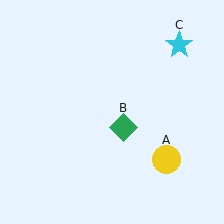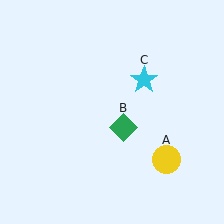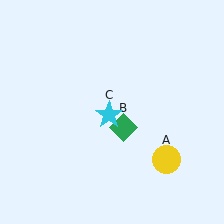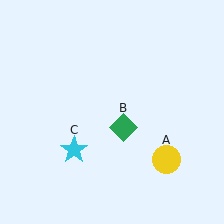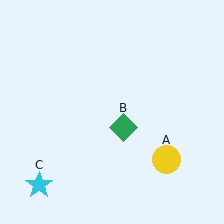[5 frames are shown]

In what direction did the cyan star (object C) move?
The cyan star (object C) moved down and to the left.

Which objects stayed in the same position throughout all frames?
Yellow circle (object A) and green diamond (object B) remained stationary.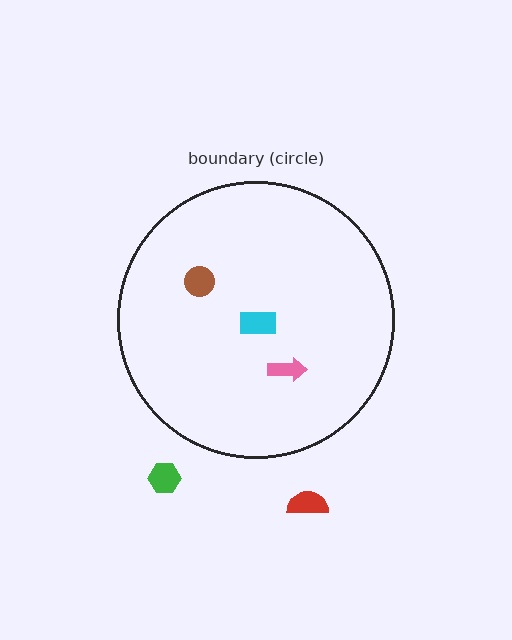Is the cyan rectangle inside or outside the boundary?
Inside.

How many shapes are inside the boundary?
3 inside, 2 outside.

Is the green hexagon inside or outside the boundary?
Outside.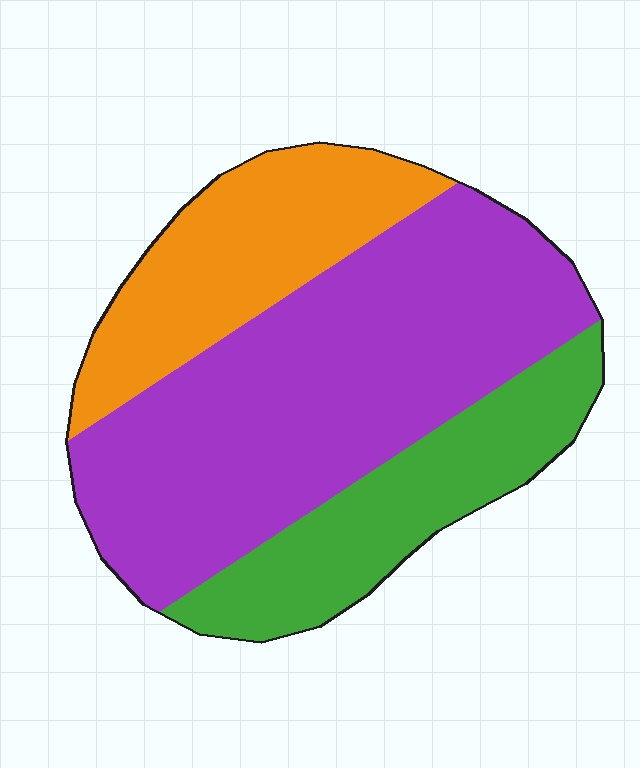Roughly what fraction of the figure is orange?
Orange takes up between a sixth and a third of the figure.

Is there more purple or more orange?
Purple.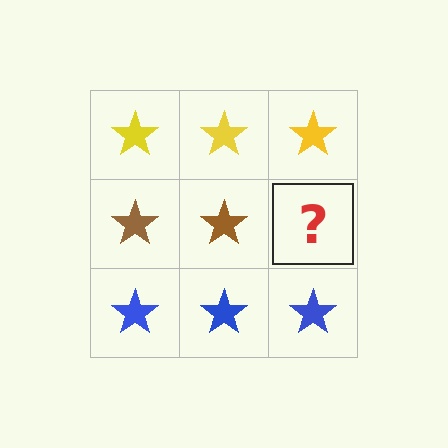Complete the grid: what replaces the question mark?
The question mark should be replaced with a brown star.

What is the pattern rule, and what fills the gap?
The rule is that each row has a consistent color. The gap should be filled with a brown star.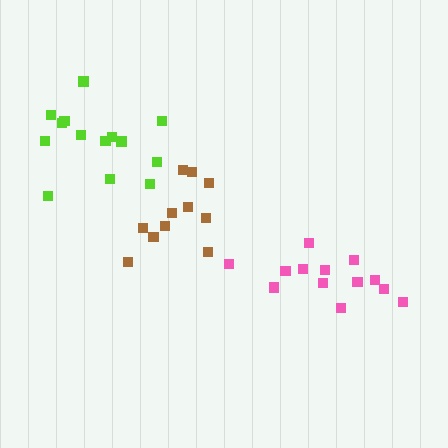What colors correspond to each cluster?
The clusters are colored: brown, pink, lime.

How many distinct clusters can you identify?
There are 3 distinct clusters.